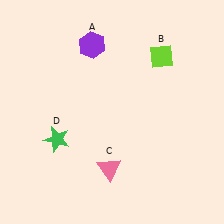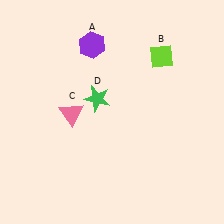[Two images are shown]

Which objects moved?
The objects that moved are: the pink triangle (C), the green star (D).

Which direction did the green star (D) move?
The green star (D) moved up.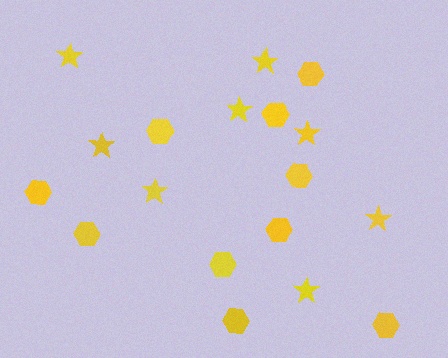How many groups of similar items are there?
There are 2 groups: one group of hexagons (10) and one group of stars (8).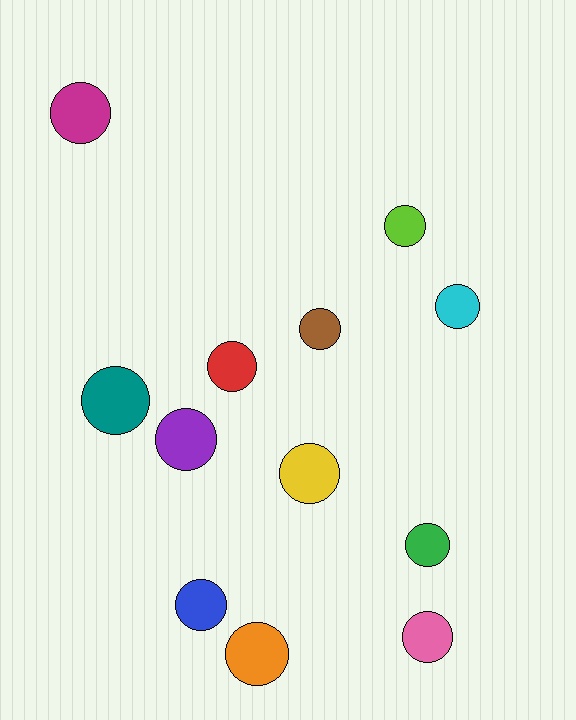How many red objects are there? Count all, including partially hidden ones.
There is 1 red object.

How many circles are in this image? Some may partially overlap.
There are 12 circles.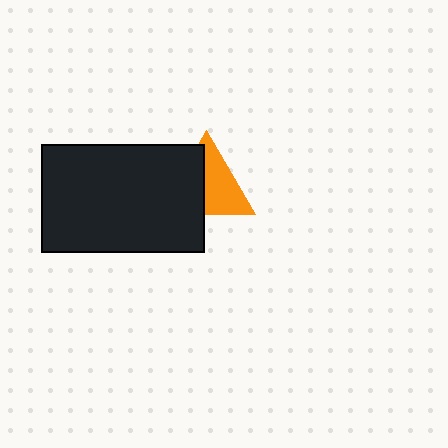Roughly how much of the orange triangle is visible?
About half of it is visible (roughly 53%).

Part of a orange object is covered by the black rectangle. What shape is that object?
It is a triangle.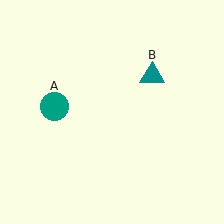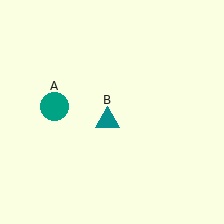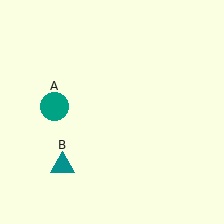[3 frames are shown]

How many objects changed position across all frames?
1 object changed position: teal triangle (object B).